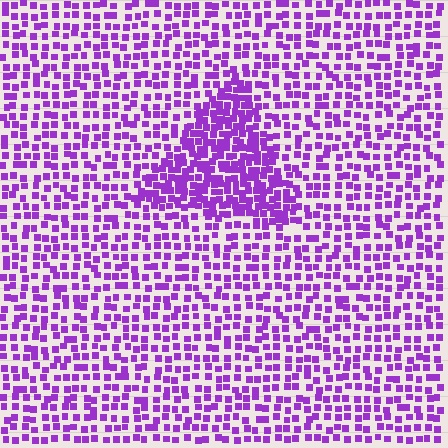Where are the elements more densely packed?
The elements are more densely packed inside the triangle boundary.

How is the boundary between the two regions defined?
The boundary is defined by a change in element density (approximately 1.9x ratio). All elements are the same color, size, and shape.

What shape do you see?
I see a triangle.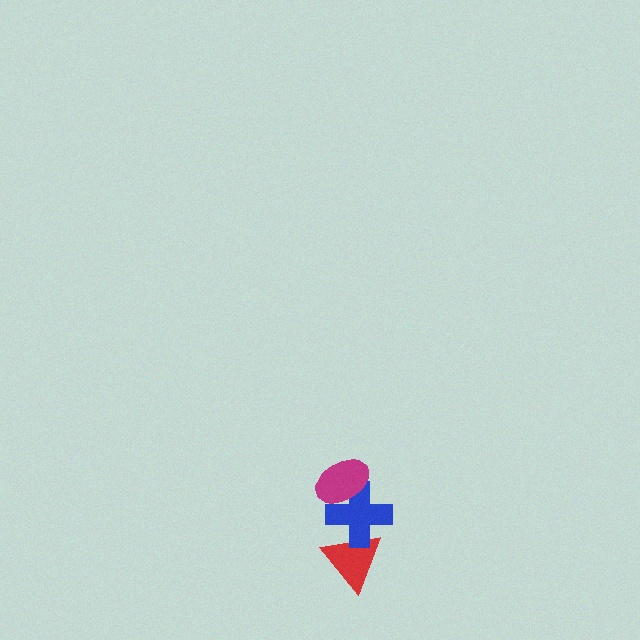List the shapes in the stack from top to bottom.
From top to bottom: the magenta ellipse, the blue cross, the red triangle.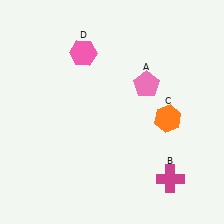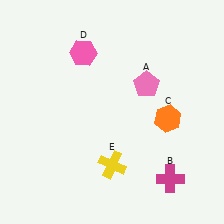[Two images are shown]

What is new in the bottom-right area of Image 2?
A yellow cross (E) was added in the bottom-right area of Image 2.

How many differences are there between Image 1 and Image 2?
There is 1 difference between the two images.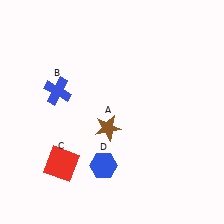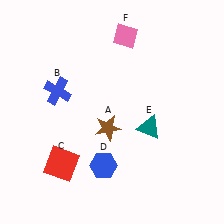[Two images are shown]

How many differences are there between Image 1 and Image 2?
There are 2 differences between the two images.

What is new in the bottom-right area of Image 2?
A teal triangle (E) was added in the bottom-right area of Image 2.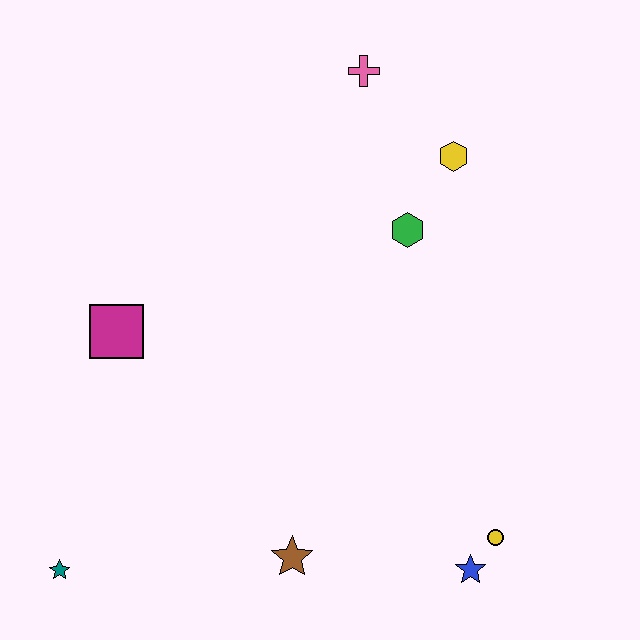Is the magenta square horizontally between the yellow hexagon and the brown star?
No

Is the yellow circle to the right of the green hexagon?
Yes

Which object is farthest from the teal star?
The pink cross is farthest from the teal star.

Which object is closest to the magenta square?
The teal star is closest to the magenta square.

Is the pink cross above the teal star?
Yes